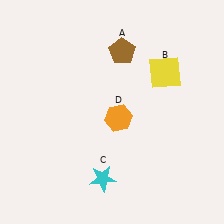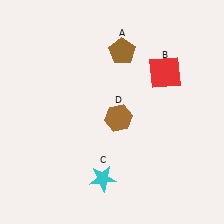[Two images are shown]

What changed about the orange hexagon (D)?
In Image 1, D is orange. In Image 2, it changed to brown.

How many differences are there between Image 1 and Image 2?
There are 2 differences between the two images.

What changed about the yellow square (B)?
In Image 1, B is yellow. In Image 2, it changed to red.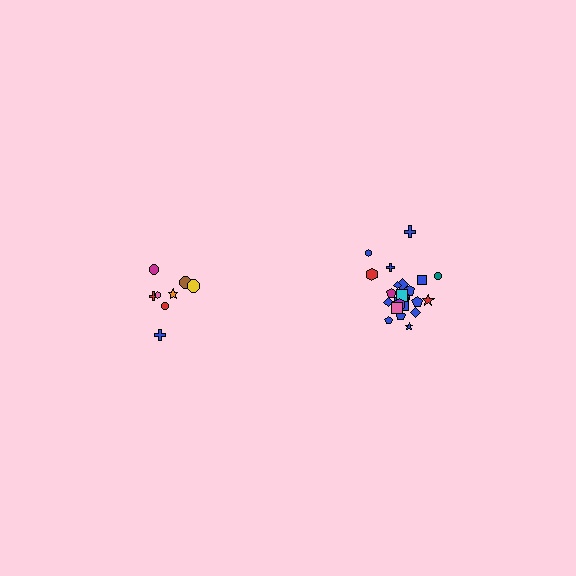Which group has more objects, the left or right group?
The right group.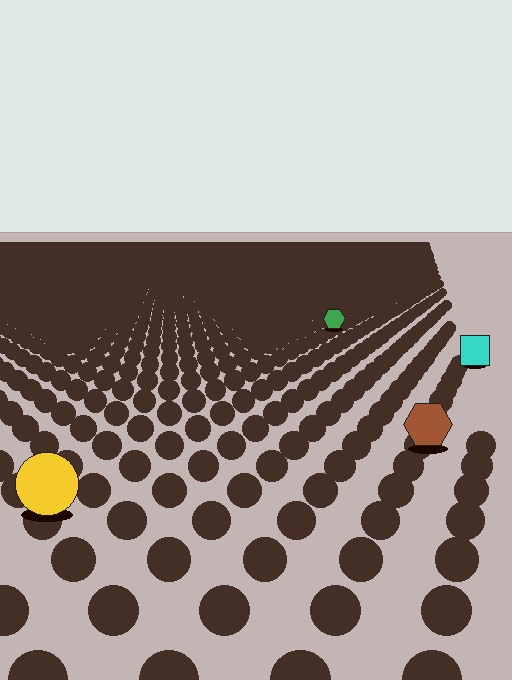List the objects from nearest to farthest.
From nearest to farthest: the yellow circle, the brown hexagon, the cyan square, the green hexagon.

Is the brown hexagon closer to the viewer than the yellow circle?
No. The yellow circle is closer — you can tell from the texture gradient: the ground texture is coarser near it.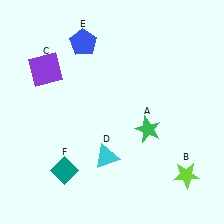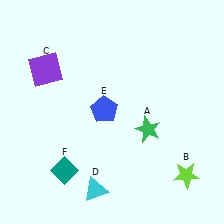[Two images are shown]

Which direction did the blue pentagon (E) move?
The blue pentagon (E) moved down.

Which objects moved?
The objects that moved are: the cyan triangle (D), the blue pentagon (E).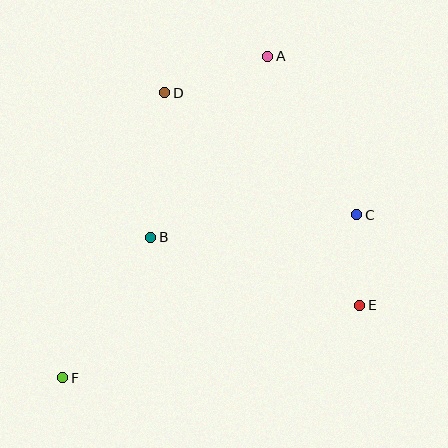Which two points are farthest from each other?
Points A and F are farthest from each other.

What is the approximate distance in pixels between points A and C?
The distance between A and C is approximately 182 pixels.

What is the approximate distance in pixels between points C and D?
The distance between C and D is approximately 227 pixels.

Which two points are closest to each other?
Points C and E are closest to each other.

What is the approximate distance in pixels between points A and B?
The distance between A and B is approximately 215 pixels.